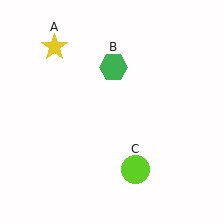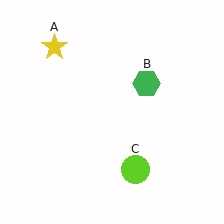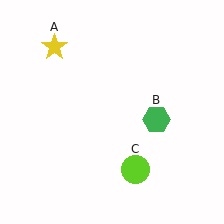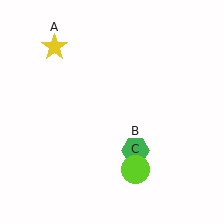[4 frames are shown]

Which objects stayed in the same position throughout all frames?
Yellow star (object A) and lime circle (object C) remained stationary.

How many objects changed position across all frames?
1 object changed position: green hexagon (object B).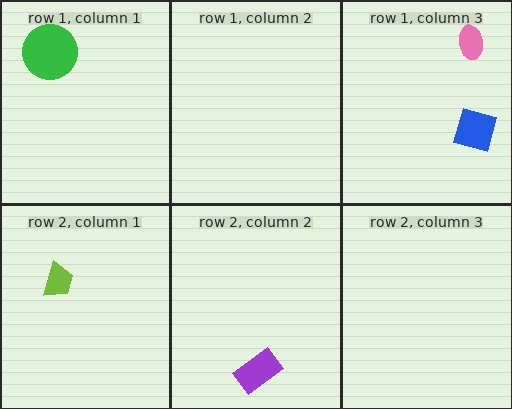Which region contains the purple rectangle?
The row 2, column 2 region.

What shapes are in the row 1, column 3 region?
The pink ellipse, the blue diamond.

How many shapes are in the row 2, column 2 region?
1.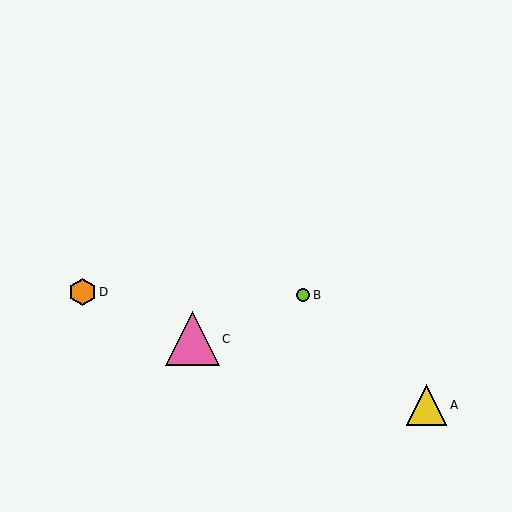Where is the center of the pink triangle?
The center of the pink triangle is at (192, 339).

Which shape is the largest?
The pink triangle (labeled C) is the largest.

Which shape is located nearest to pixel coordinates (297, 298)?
The lime circle (labeled B) at (303, 295) is nearest to that location.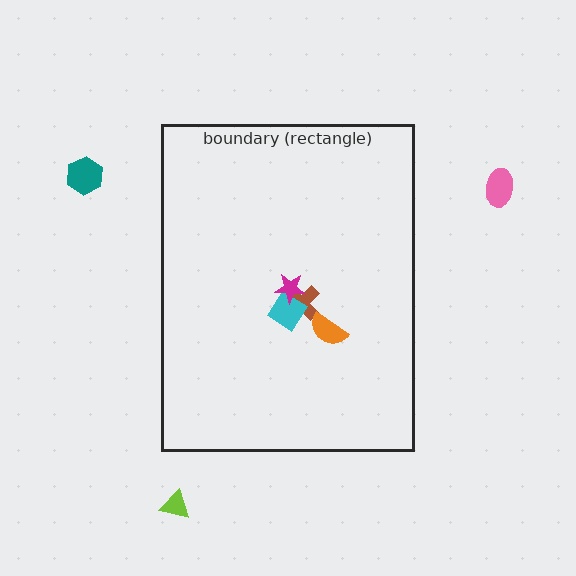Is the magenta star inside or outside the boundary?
Inside.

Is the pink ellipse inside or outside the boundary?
Outside.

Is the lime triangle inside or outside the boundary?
Outside.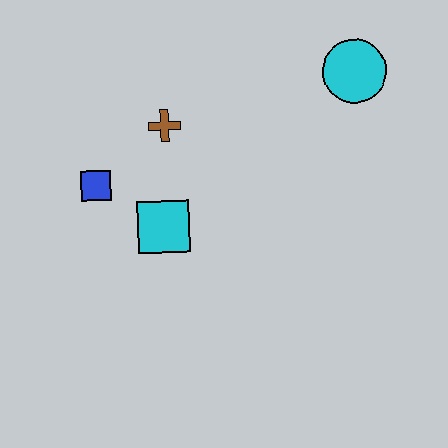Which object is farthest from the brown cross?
The cyan circle is farthest from the brown cross.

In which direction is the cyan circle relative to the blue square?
The cyan circle is to the right of the blue square.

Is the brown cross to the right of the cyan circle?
No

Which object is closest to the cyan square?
The blue square is closest to the cyan square.